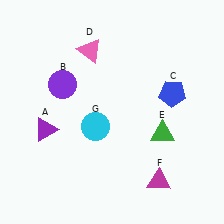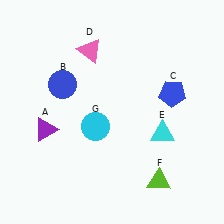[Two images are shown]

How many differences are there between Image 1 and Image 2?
There are 3 differences between the two images.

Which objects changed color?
B changed from purple to blue. E changed from green to cyan. F changed from magenta to lime.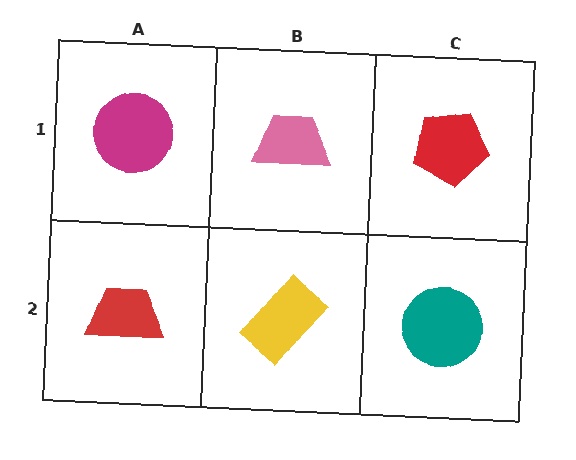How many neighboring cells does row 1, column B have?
3.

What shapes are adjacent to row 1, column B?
A yellow rectangle (row 2, column B), a magenta circle (row 1, column A), a red pentagon (row 1, column C).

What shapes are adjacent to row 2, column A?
A magenta circle (row 1, column A), a yellow rectangle (row 2, column B).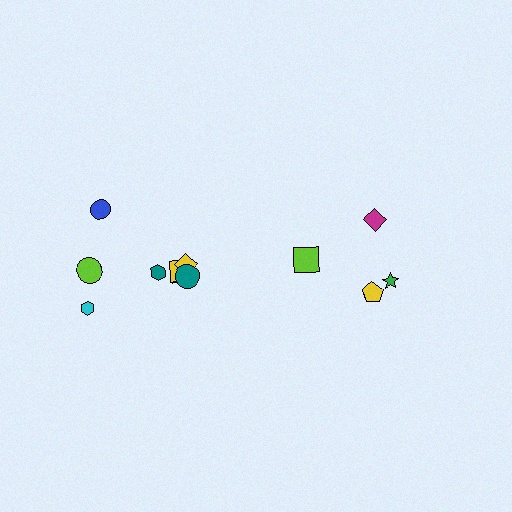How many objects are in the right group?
There are 4 objects.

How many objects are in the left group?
There are 8 objects.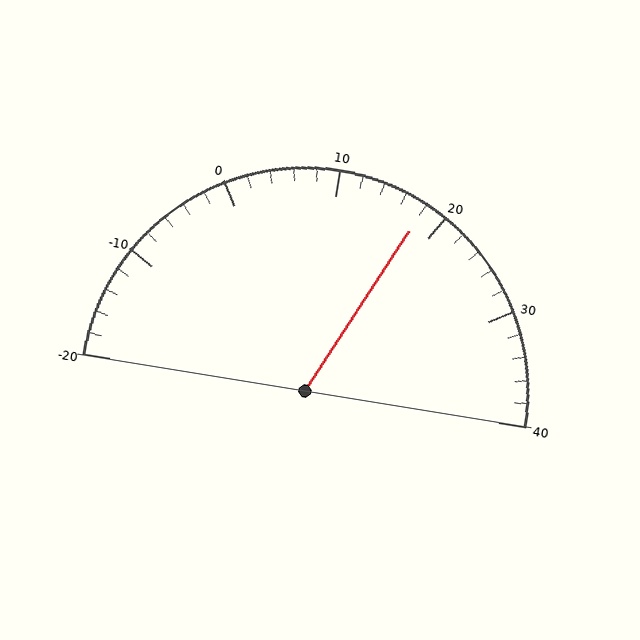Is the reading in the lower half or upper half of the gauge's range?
The reading is in the upper half of the range (-20 to 40).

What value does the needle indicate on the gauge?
The needle indicates approximately 18.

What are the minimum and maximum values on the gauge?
The gauge ranges from -20 to 40.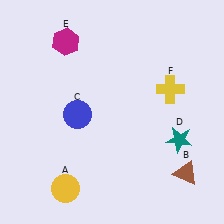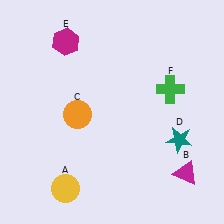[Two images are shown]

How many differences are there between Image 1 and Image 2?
There are 3 differences between the two images.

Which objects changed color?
B changed from brown to magenta. C changed from blue to orange. F changed from yellow to green.